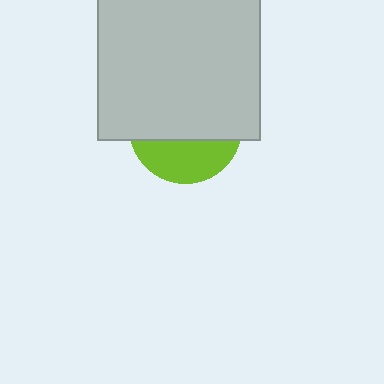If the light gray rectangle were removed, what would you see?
You would see the complete lime circle.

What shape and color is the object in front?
The object in front is a light gray rectangle.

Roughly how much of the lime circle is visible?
A small part of it is visible (roughly 34%).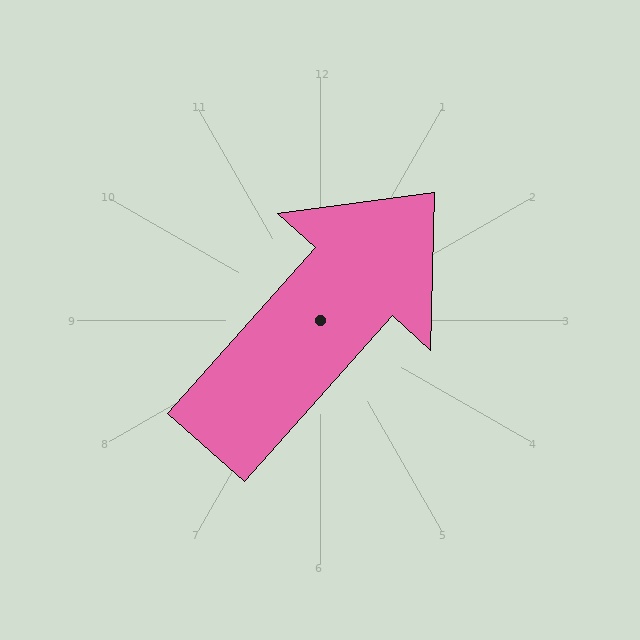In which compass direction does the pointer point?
Northeast.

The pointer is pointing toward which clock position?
Roughly 1 o'clock.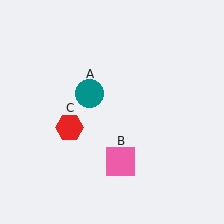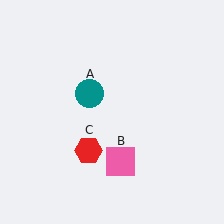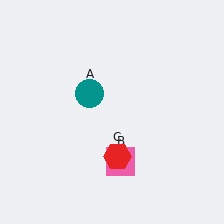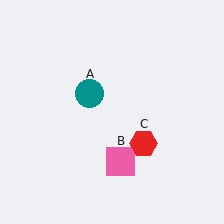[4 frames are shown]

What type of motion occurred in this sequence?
The red hexagon (object C) rotated counterclockwise around the center of the scene.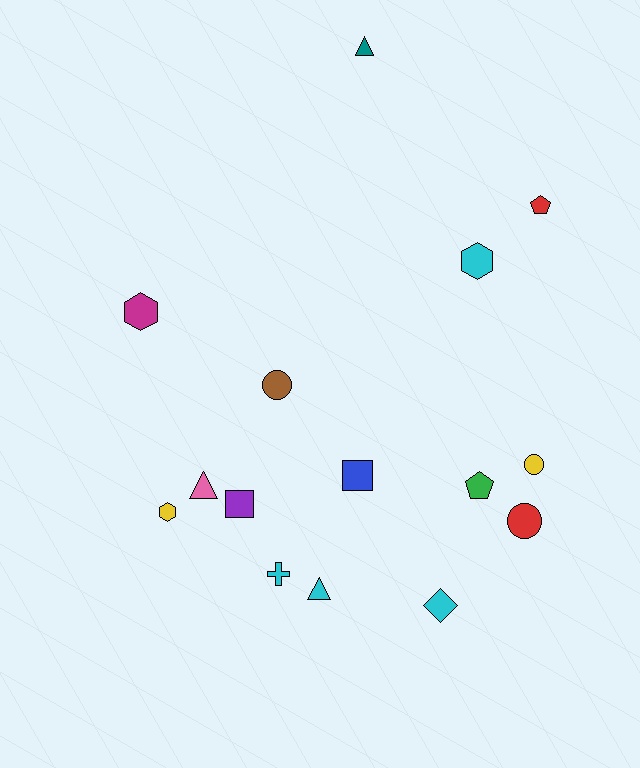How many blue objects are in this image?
There is 1 blue object.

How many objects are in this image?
There are 15 objects.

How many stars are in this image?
There are no stars.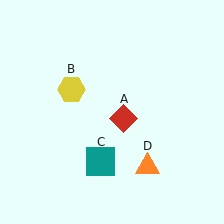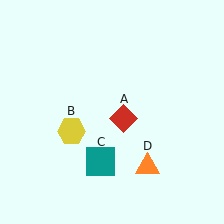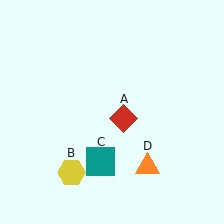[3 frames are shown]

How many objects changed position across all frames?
1 object changed position: yellow hexagon (object B).